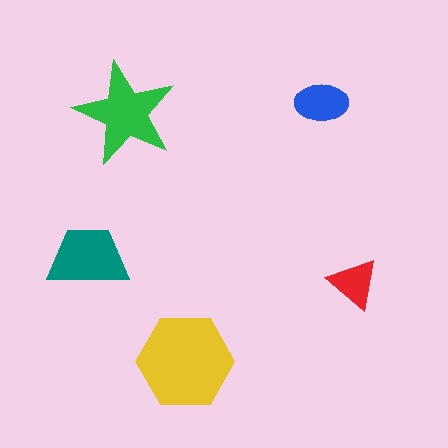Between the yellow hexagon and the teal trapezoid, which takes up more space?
The yellow hexagon.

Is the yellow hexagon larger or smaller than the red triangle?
Larger.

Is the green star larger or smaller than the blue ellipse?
Larger.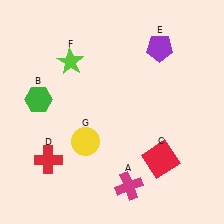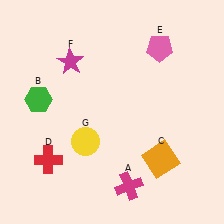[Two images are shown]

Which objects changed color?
C changed from red to orange. E changed from purple to pink. F changed from lime to magenta.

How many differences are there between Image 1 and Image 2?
There are 3 differences between the two images.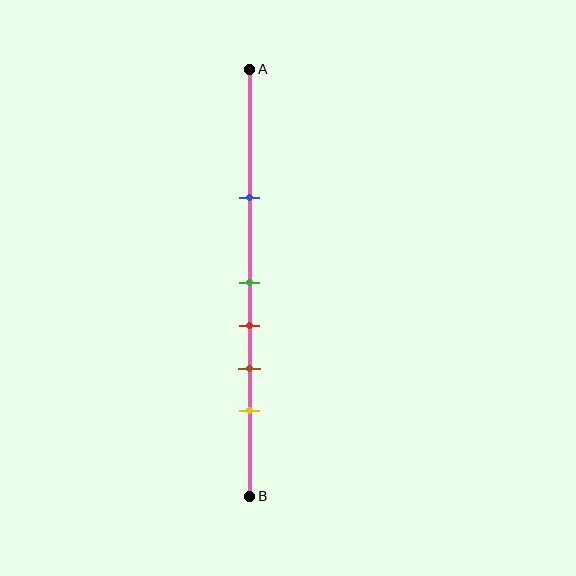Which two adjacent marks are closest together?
The green and red marks are the closest adjacent pair.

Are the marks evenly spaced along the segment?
No, the marks are not evenly spaced.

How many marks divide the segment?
There are 5 marks dividing the segment.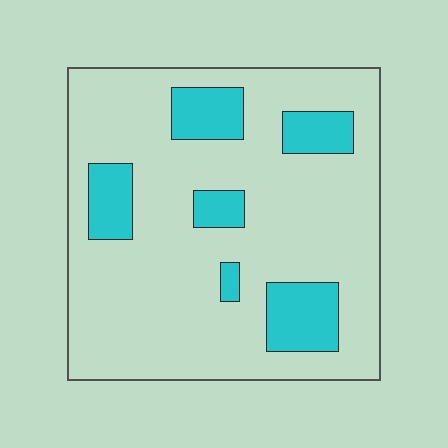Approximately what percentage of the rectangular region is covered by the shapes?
Approximately 20%.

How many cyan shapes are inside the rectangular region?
6.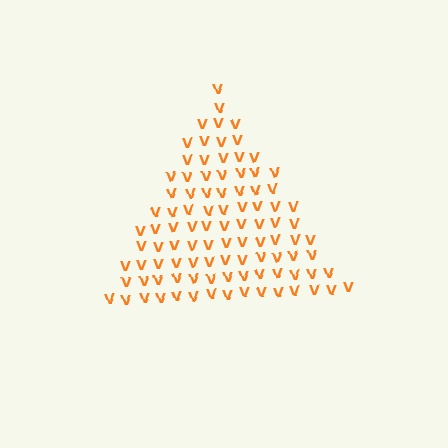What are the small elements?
The small elements are letter V's.